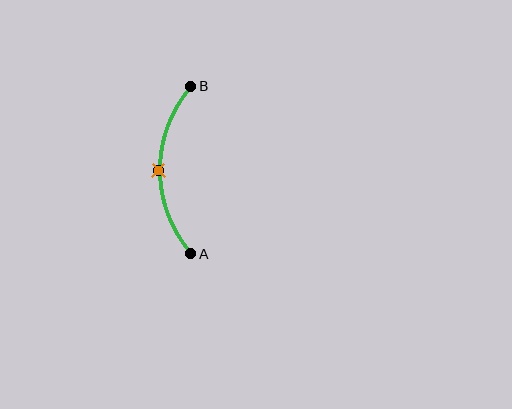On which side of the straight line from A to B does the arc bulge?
The arc bulges to the left of the straight line connecting A and B.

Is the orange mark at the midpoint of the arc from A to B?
Yes. The orange mark lies on the arc at equal arc-length from both A and B — it is the arc midpoint.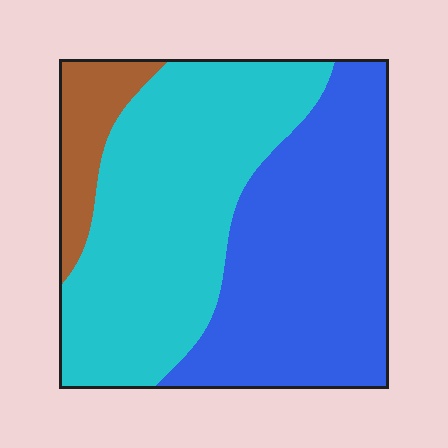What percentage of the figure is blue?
Blue takes up between a quarter and a half of the figure.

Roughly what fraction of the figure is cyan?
Cyan covers 47% of the figure.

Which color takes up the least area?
Brown, at roughly 10%.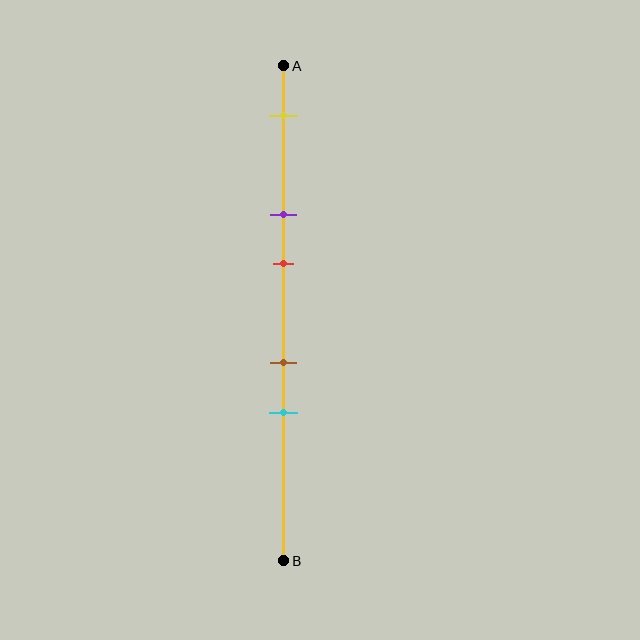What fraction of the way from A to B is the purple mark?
The purple mark is approximately 30% (0.3) of the way from A to B.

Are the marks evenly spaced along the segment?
No, the marks are not evenly spaced.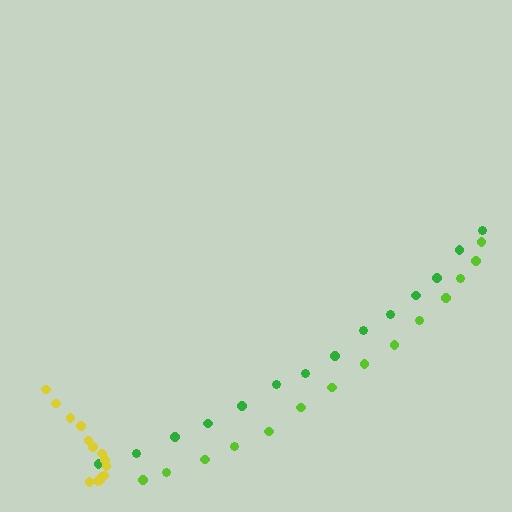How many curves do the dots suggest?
There are 3 distinct paths.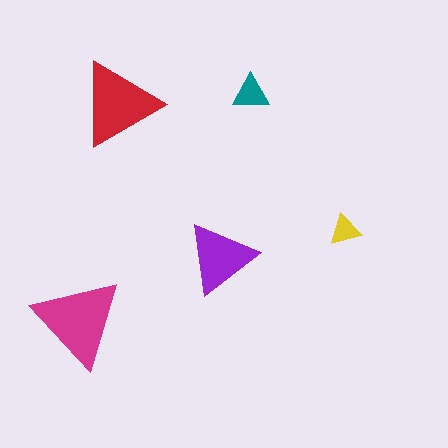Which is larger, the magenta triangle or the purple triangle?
The magenta one.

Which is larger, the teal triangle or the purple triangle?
The purple one.